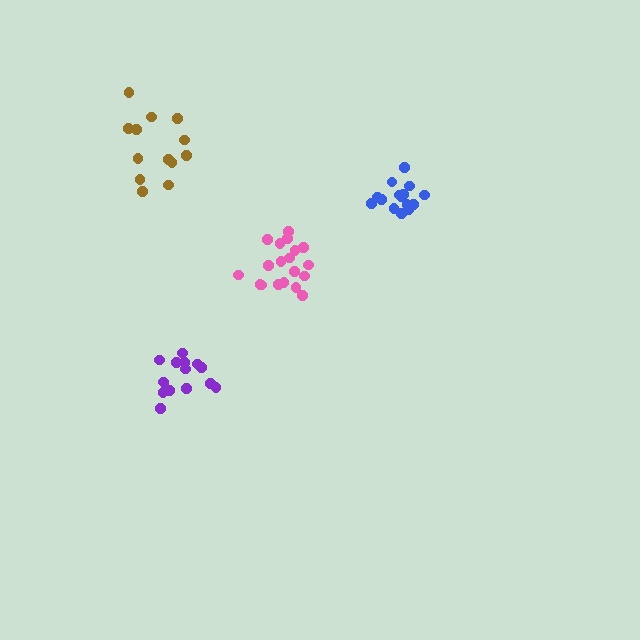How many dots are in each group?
Group 1: 13 dots, Group 2: 19 dots, Group 3: 17 dots, Group 4: 16 dots (65 total).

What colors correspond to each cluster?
The clusters are colored: brown, pink, blue, purple.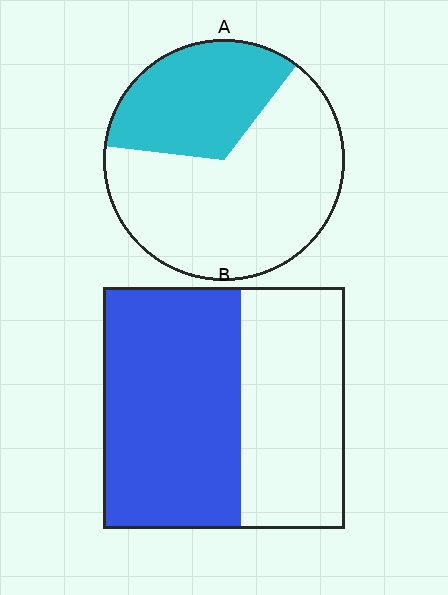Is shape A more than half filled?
No.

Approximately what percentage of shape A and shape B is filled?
A is approximately 35% and B is approximately 55%.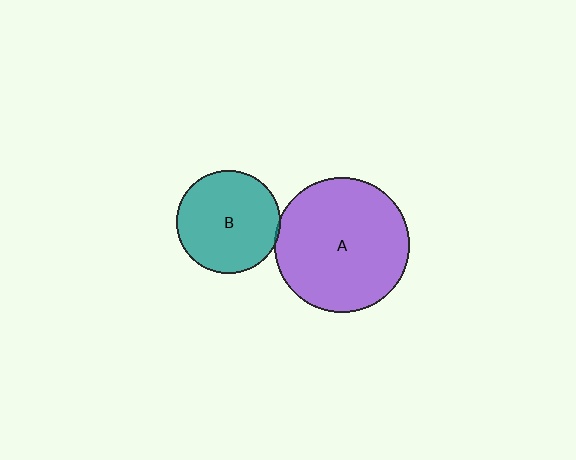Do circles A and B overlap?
Yes.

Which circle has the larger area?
Circle A (purple).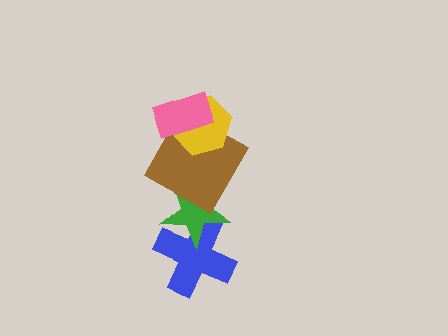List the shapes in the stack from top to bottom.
From top to bottom: the pink rectangle, the yellow hexagon, the brown square, the green star, the blue cross.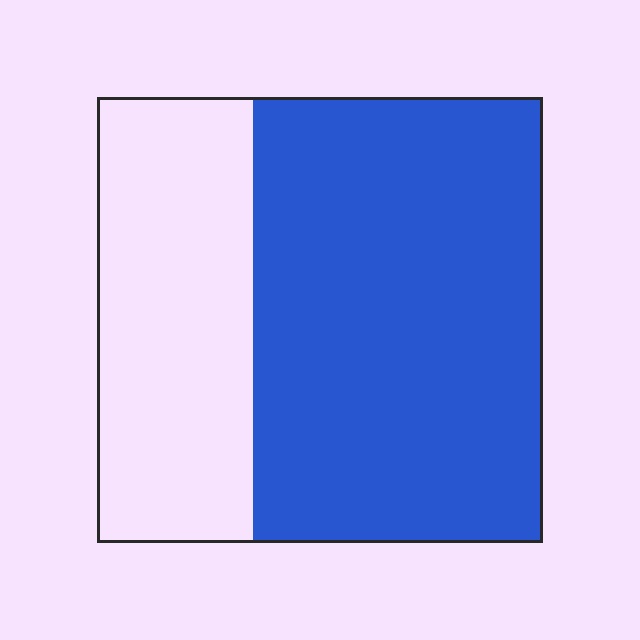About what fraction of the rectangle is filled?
About two thirds (2/3).